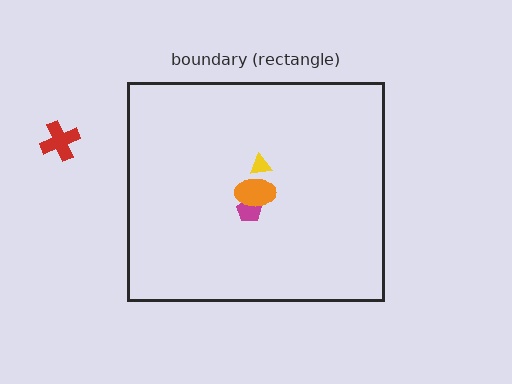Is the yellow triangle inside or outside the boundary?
Inside.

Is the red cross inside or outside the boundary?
Outside.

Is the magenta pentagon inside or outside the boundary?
Inside.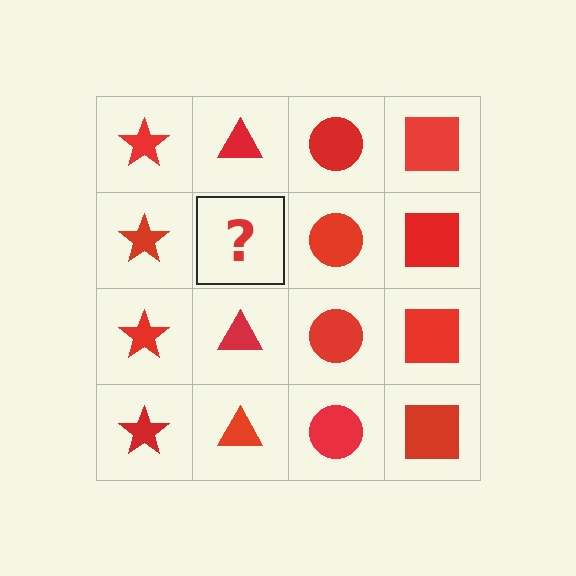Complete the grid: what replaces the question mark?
The question mark should be replaced with a red triangle.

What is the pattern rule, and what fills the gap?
The rule is that each column has a consistent shape. The gap should be filled with a red triangle.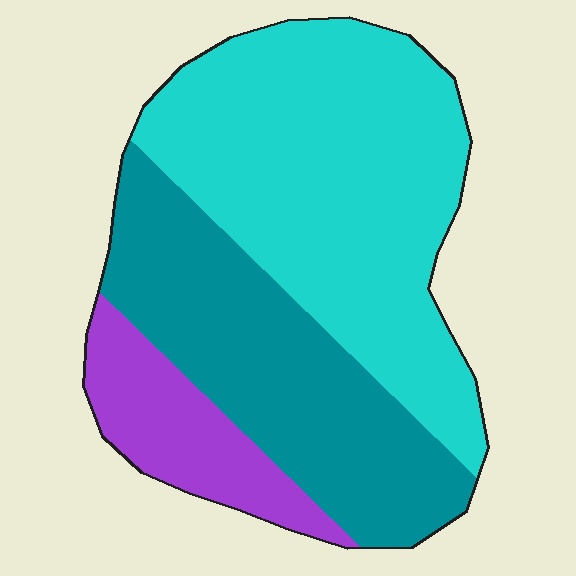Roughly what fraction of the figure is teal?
Teal covers around 35% of the figure.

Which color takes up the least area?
Purple, at roughly 15%.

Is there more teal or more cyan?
Cyan.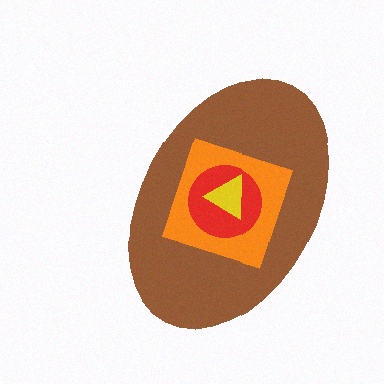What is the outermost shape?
The brown ellipse.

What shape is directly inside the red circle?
The yellow triangle.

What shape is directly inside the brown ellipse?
The orange square.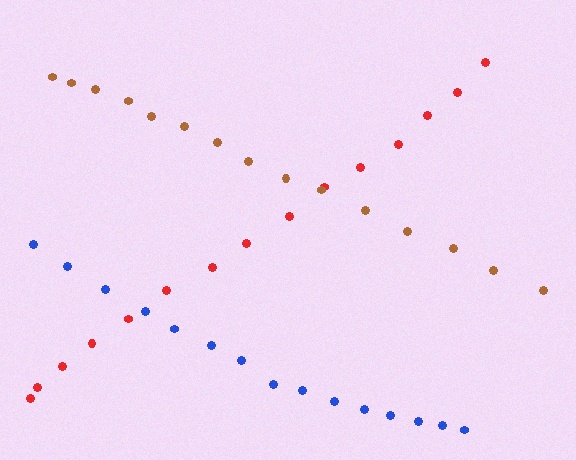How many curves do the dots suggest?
There are 3 distinct paths.